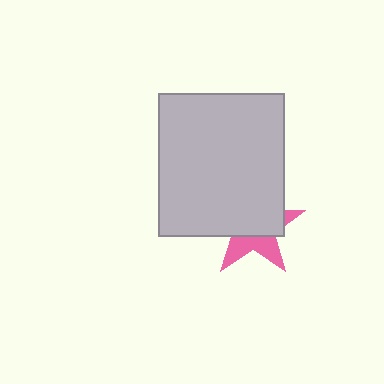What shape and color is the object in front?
The object in front is a light gray rectangle.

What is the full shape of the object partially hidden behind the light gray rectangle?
The partially hidden object is a pink star.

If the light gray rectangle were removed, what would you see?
You would see the complete pink star.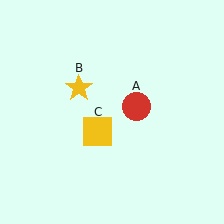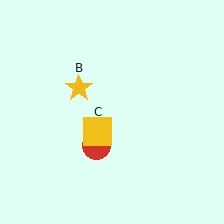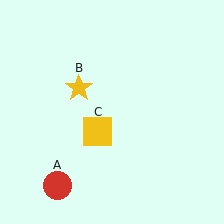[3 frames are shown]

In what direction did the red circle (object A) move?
The red circle (object A) moved down and to the left.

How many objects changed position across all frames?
1 object changed position: red circle (object A).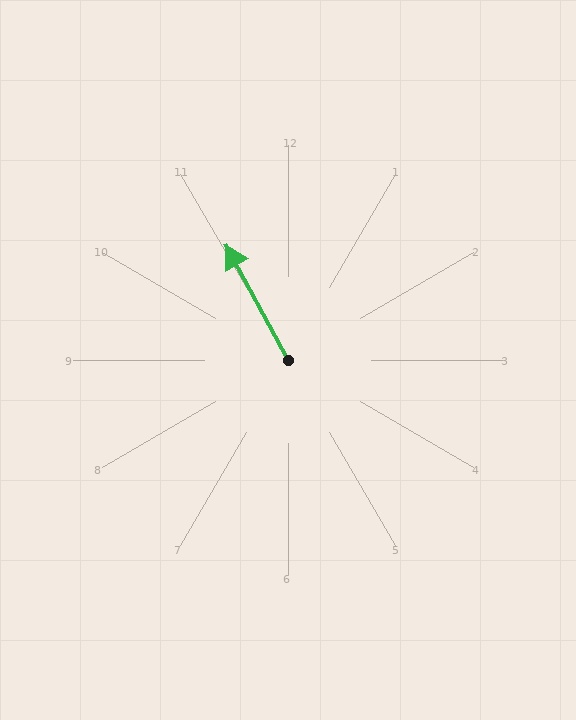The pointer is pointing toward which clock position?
Roughly 11 o'clock.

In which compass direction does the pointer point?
Northwest.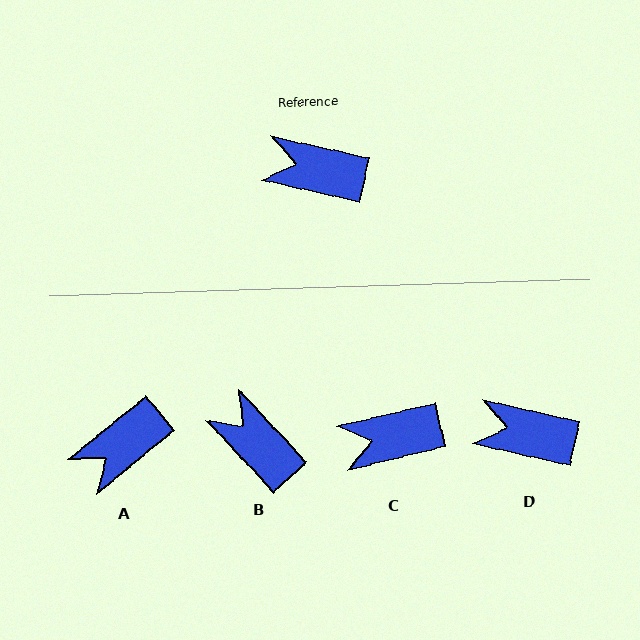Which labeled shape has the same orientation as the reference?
D.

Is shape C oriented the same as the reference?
No, it is off by about 26 degrees.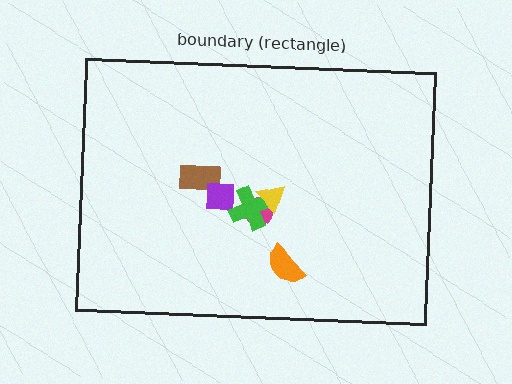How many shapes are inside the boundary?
6 inside, 0 outside.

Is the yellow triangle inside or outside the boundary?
Inside.